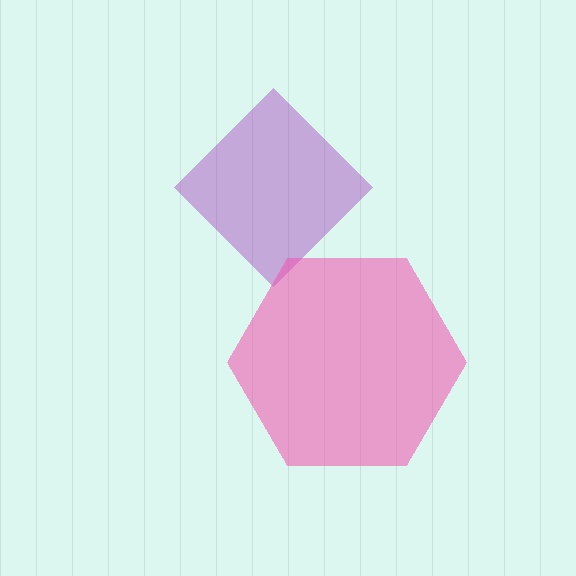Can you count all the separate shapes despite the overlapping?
Yes, there are 2 separate shapes.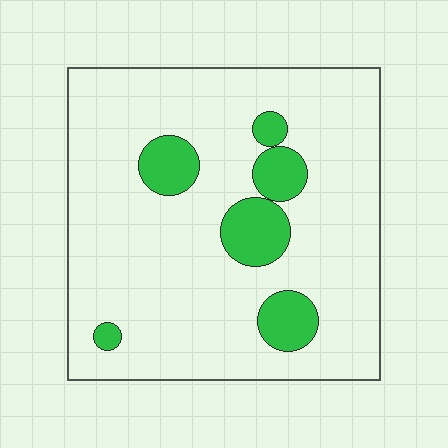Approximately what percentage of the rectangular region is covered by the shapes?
Approximately 15%.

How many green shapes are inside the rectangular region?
6.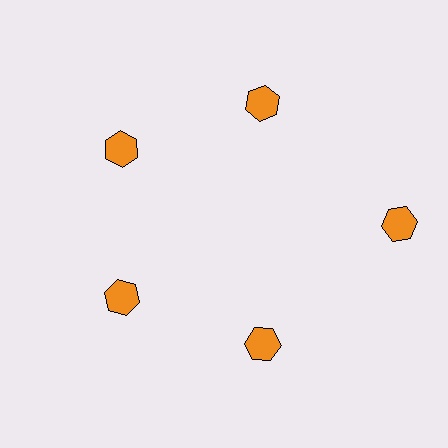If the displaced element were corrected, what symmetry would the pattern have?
It would have 5-fold rotational symmetry — the pattern would map onto itself every 72 degrees.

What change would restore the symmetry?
The symmetry would be restored by moving it inward, back onto the ring so that all 5 hexagons sit at equal angles and equal distance from the center.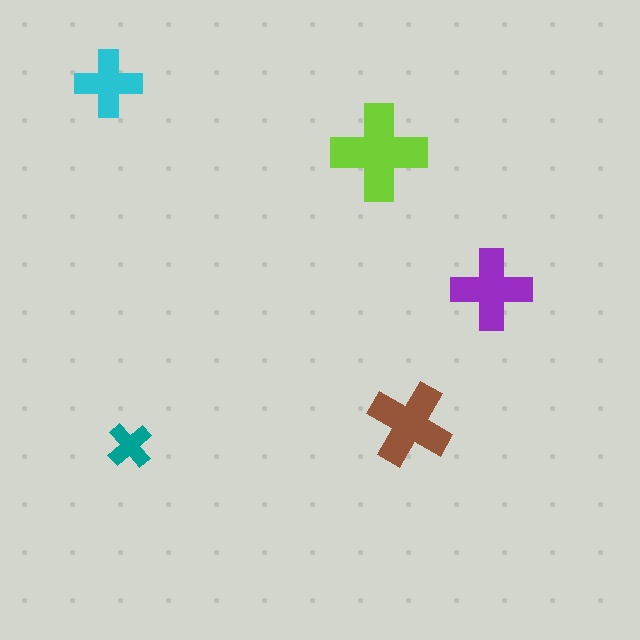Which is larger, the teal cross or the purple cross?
The purple one.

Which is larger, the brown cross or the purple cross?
The brown one.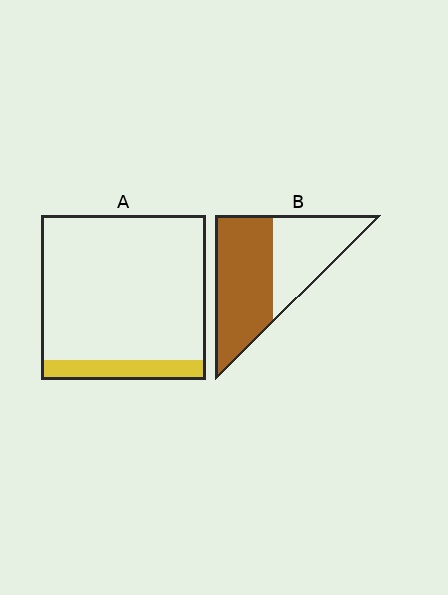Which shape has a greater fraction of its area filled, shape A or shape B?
Shape B.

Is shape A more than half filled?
No.